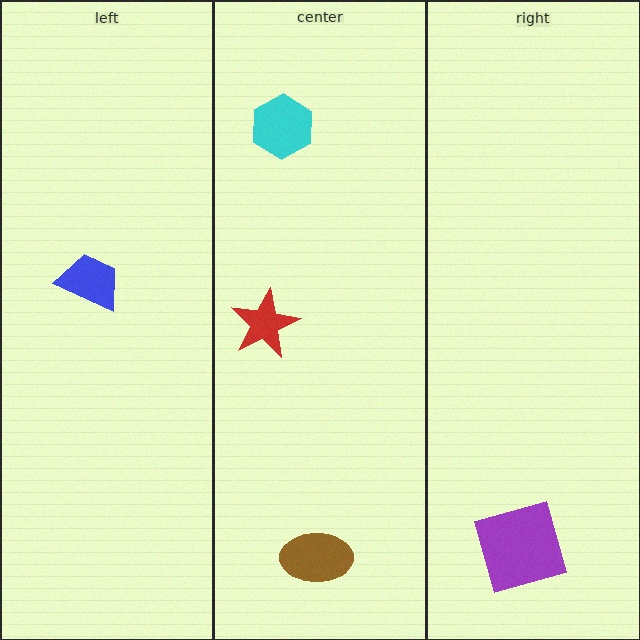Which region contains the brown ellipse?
The center region.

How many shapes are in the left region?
1.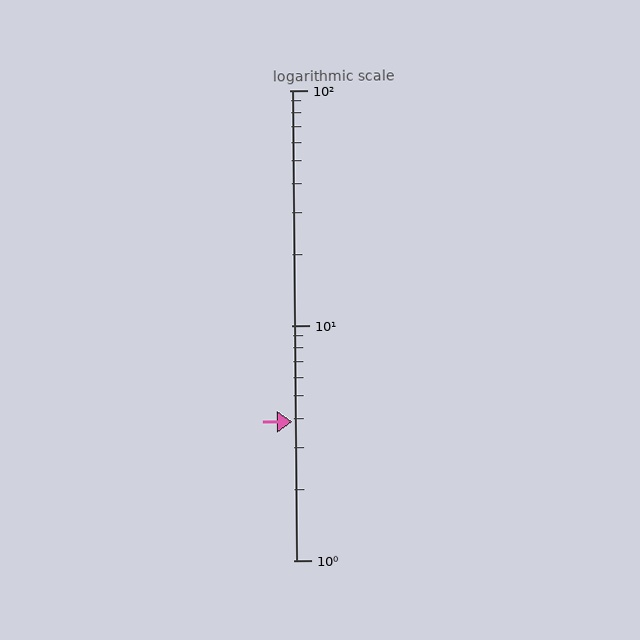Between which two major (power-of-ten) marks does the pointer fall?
The pointer is between 1 and 10.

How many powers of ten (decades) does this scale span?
The scale spans 2 decades, from 1 to 100.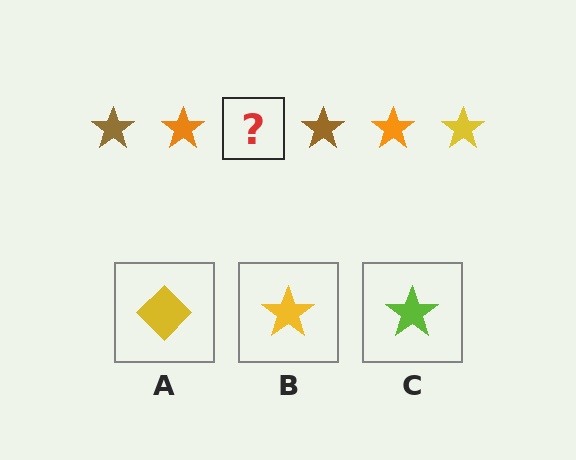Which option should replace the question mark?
Option B.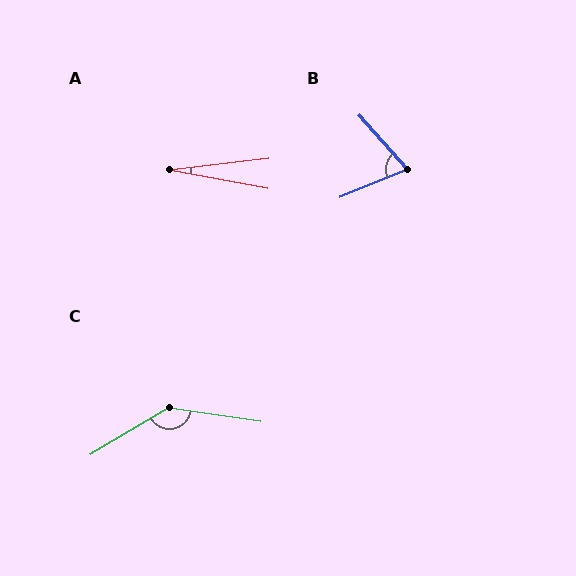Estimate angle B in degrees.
Approximately 70 degrees.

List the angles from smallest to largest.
A (17°), B (70°), C (141°).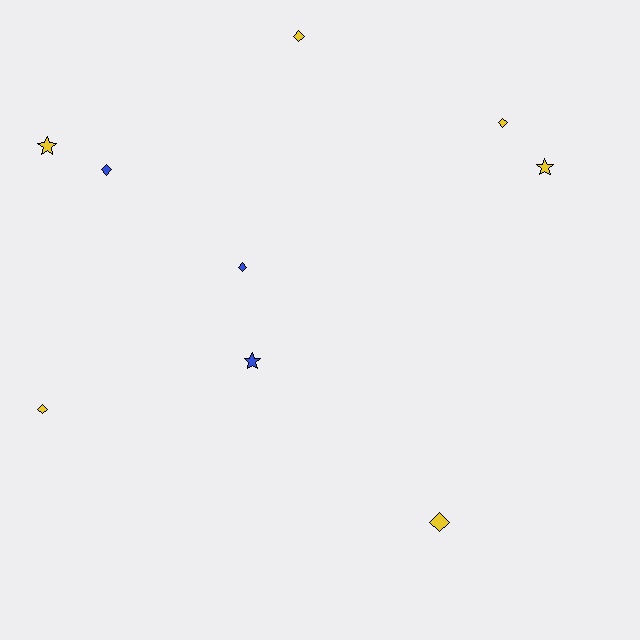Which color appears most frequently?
Yellow, with 6 objects.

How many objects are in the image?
There are 9 objects.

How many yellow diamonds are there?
There are 4 yellow diamonds.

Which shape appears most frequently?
Diamond, with 6 objects.